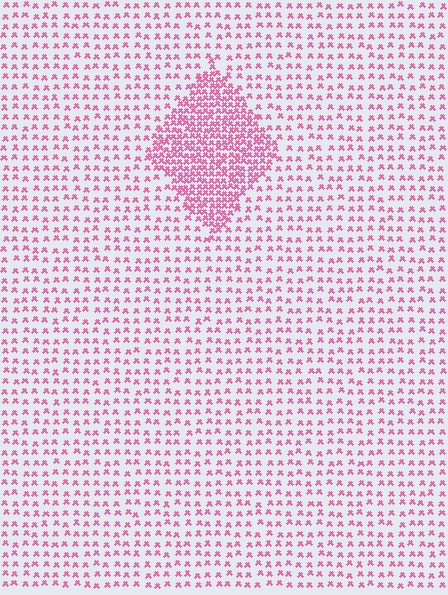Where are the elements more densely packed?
The elements are more densely packed inside the diamond boundary.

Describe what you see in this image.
The image contains small pink elements arranged at two different densities. A diamond-shaped region is visible where the elements are more densely packed than the surrounding area.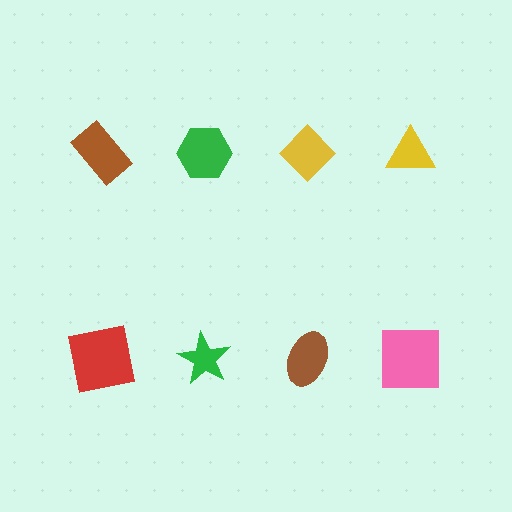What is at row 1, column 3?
A yellow diamond.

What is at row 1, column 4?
A yellow triangle.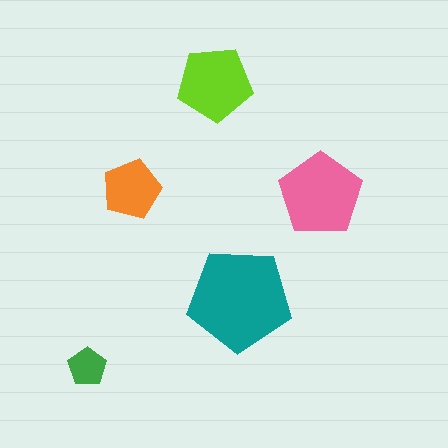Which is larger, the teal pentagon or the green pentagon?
The teal one.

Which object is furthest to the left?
The green pentagon is leftmost.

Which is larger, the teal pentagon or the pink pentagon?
The teal one.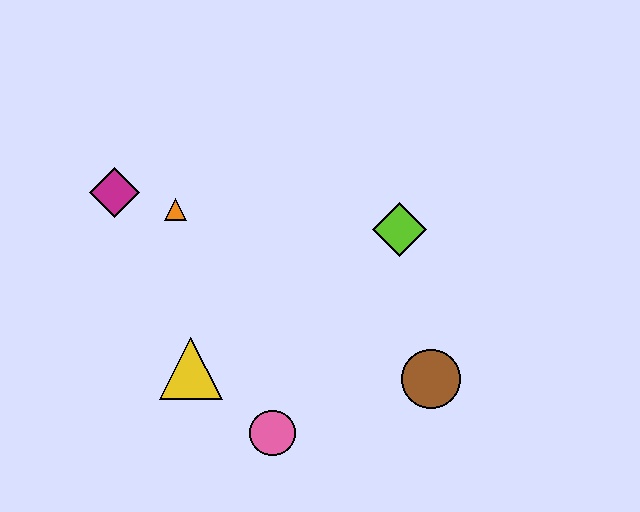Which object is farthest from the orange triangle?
The brown circle is farthest from the orange triangle.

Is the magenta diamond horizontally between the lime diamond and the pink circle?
No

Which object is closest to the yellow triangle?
The pink circle is closest to the yellow triangle.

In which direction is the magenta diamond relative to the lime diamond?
The magenta diamond is to the left of the lime diamond.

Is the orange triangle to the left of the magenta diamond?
No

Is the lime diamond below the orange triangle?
Yes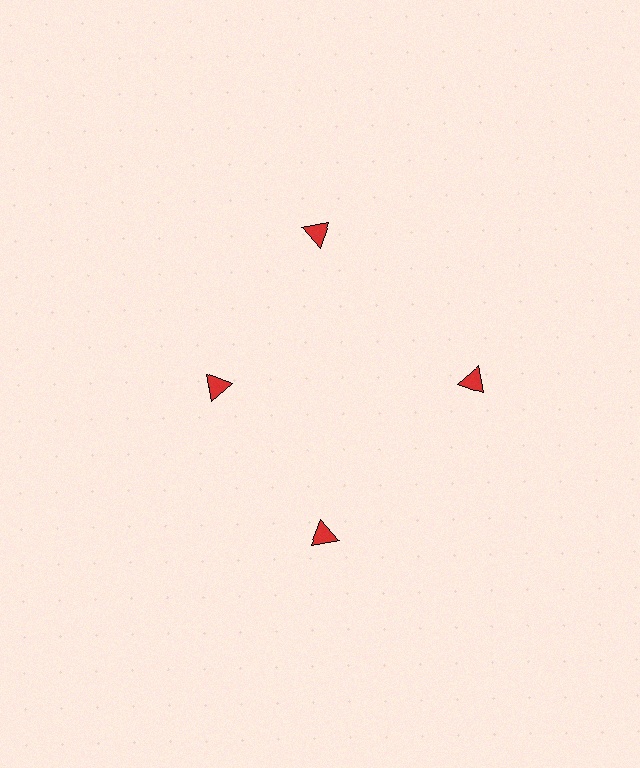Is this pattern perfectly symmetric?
No. The 4 red triangles are arranged in a ring, but one element near the 9 o'clock position is pulled inward toward the center, breaking the 4-fold rotational symmetry.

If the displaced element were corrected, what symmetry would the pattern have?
It would have 4-fold rotational symmetry — the pattern would map onto itself every 90 degrees.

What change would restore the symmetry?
The symmetry would be restored by moving it outward, back onto the ring so that all 4 triangles sit at equal angles and equal distance from the center.